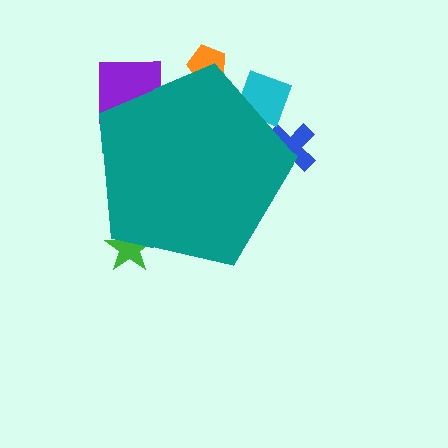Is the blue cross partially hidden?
Yes, the blue cross is partially hidden behind the teal pentagon.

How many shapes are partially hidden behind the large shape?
5 shapes are partially hidden.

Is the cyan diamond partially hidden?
Yes, the cyan diamond is partially hidden behind the teal pentagon.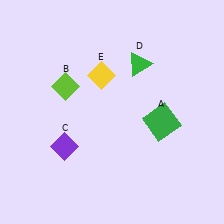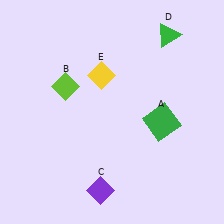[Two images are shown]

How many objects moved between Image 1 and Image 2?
2 objects moved between the two images.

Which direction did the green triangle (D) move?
The green triangle (D) moved right.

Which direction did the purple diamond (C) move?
The purple diamond (C) moved down.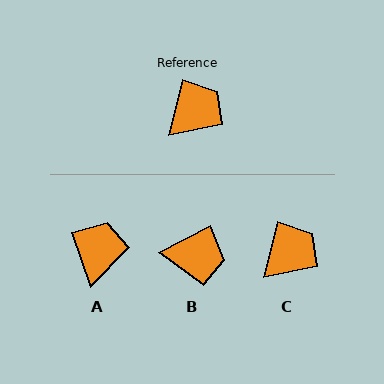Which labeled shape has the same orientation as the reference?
C.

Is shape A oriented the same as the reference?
No, it is off by about 34 degrees.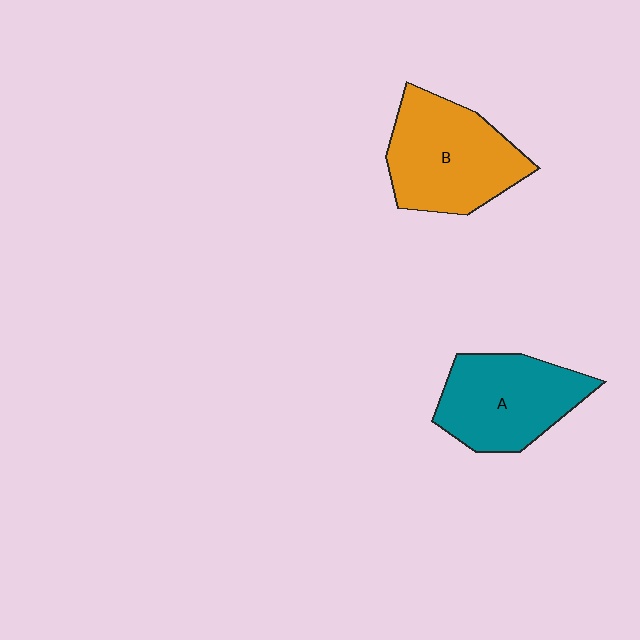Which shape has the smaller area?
Shape A (teal).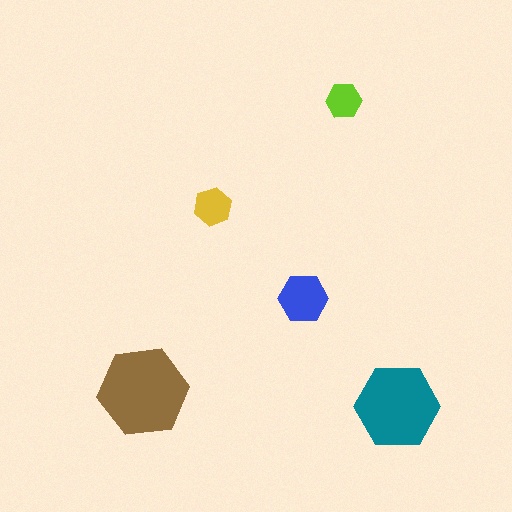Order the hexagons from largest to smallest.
the brown one, the teal one, the blue one, the yellow one, the lime one.